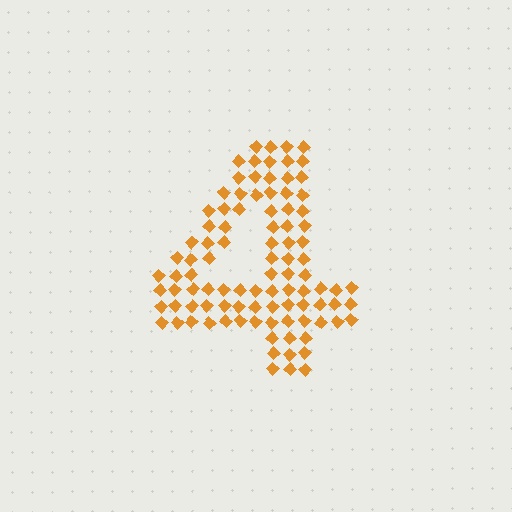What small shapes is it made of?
It is made of small diamonds.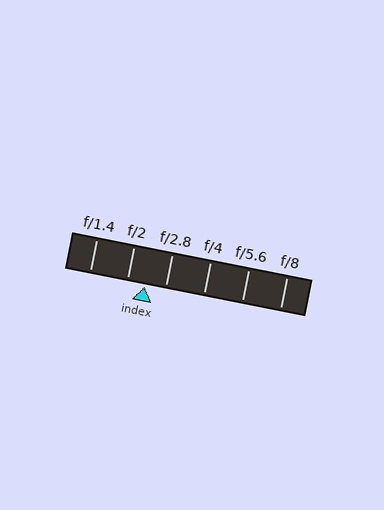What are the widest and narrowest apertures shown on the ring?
The widest aperture shown is f/1.4 and the narrowest is f/8.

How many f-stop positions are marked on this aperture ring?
There are 6 f-stop positions marked.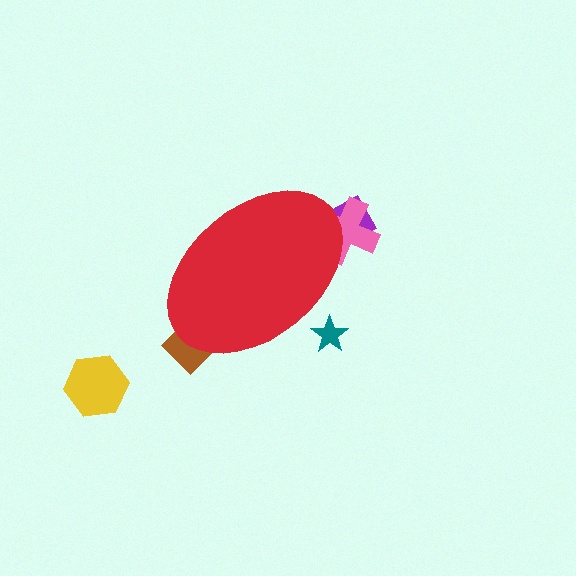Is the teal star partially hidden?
Yes, the teal star is partially hidden behind the red ellipse.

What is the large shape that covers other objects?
A red ellipse.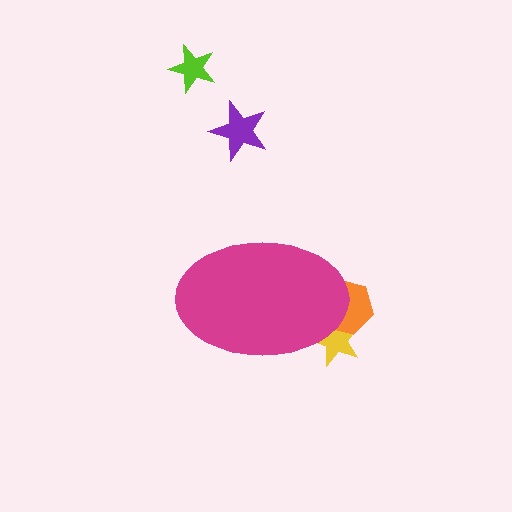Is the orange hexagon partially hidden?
Yes, the orange hexagon is partially hidden behind the magenta ellipse.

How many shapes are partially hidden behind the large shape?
2 shapes are partially hidden.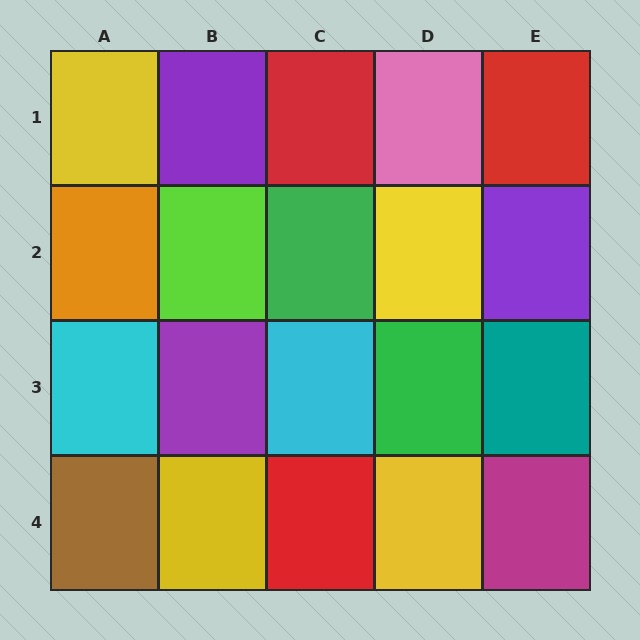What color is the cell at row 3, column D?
Green.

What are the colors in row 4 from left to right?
Brown, yellow, red, yellow, magenta.